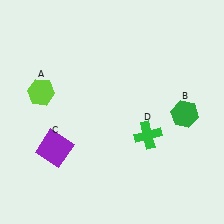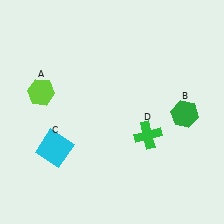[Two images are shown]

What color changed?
The square (C) changed from purple in Image 1 to cyan in Image 2.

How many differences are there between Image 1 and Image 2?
There is 1 difference between the two images.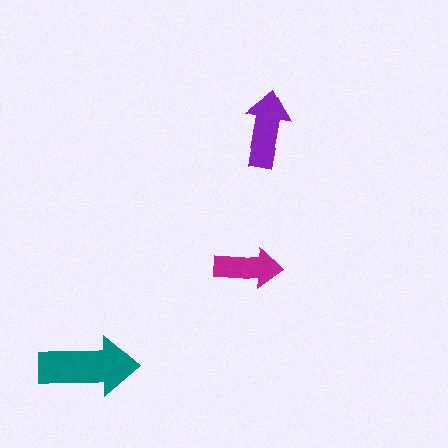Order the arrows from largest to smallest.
the teal one, the purple one, the magenta one.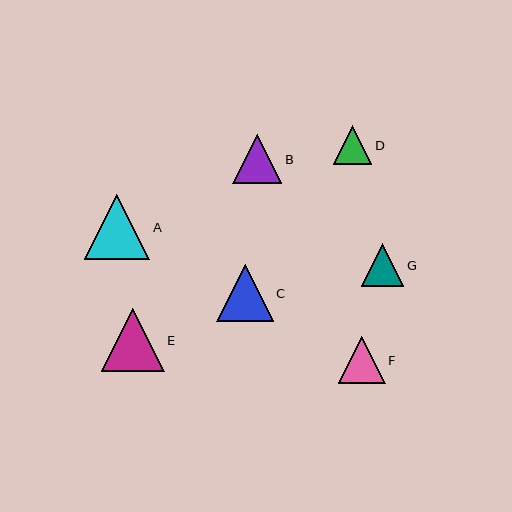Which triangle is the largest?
Triangle A is the largest with a size of approximately 66 pixels.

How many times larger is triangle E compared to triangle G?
Triangle E is approximately 1.5 times the size of triangle G.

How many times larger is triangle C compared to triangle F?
Triangle C is approximately 1.2 times the size of triangle F.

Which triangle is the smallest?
Triangle D is the smallest with a size of approximately 38 pixels.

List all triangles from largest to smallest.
From largest to smallest: A, E, C, B, F, G, D.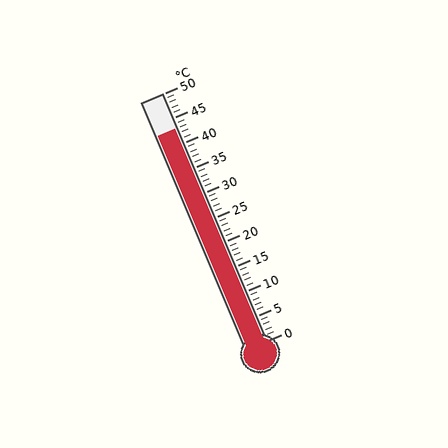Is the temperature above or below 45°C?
The temperature is below 45°C.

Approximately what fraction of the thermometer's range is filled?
The thermometer is filled to approximately 85% of its range.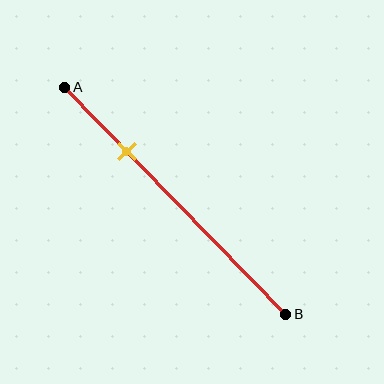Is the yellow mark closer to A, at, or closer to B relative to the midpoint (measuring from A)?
The yellow mark is closer to point A than the midpoint of segment AB.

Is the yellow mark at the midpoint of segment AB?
No, the mark is at about 30% from A, not at the 50% midpoint.